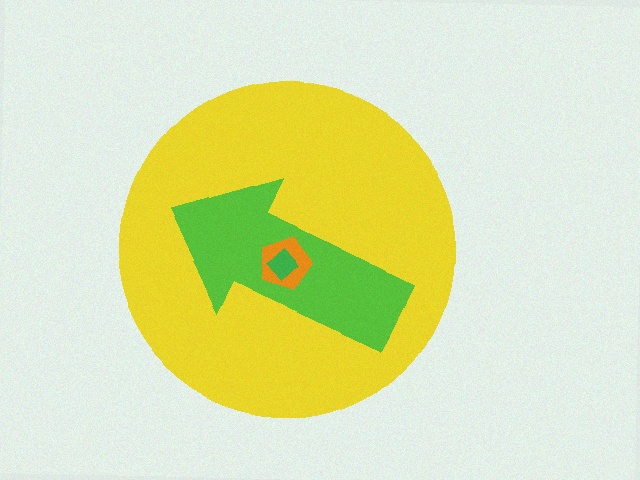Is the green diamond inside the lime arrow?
Yes.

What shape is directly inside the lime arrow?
The orange pentagon.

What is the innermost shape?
The green diamond.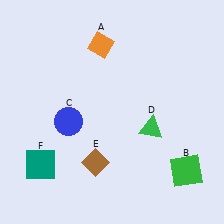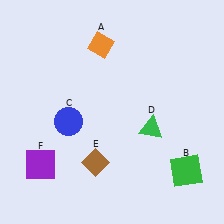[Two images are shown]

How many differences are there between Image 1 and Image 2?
There is 1 difference between the two images.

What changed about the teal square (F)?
In Image 1, F is teal. In Image 2, it changed to purple.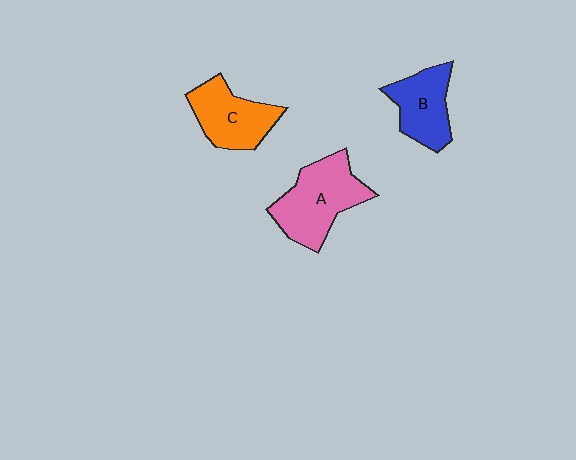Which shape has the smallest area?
Shape B (blue).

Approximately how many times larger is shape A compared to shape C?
Approximately 1.3 times.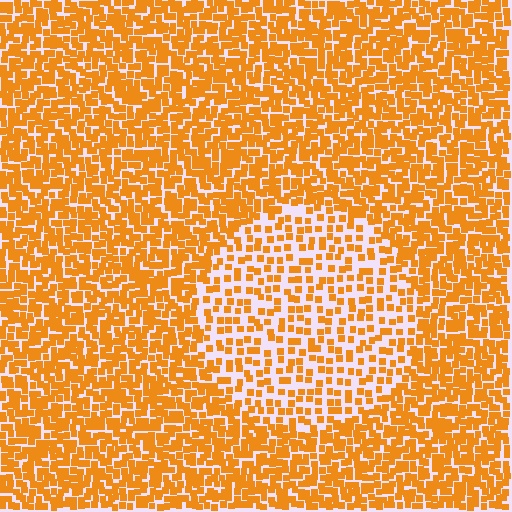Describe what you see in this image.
The image contains small orange elements arranged at two different densities. A circle-shaped region is visible where the elements are less densely packed than the surrounding area.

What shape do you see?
I see a circle.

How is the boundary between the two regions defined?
The boundary is defined by a change in element density (approximately 2.1x ratio). All elements are the same color, size, and shape.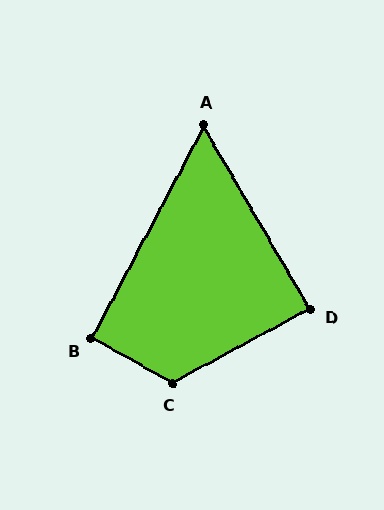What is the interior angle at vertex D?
Approximately 88 degrees (approximately right).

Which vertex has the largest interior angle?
C, at approximately 122 degrees.